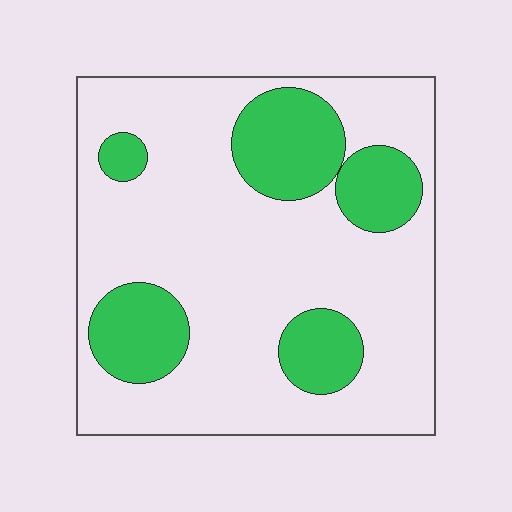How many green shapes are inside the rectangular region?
5.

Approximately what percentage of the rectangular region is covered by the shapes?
Approximately 25%.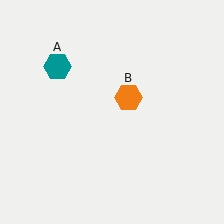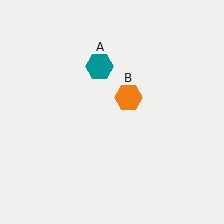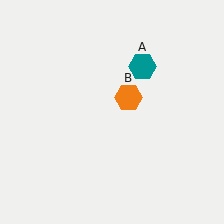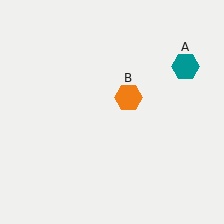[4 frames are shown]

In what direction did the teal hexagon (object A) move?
The teal hexagon (object A) moved right.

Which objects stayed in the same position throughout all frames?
Orange hexagon (object B) remained stationary.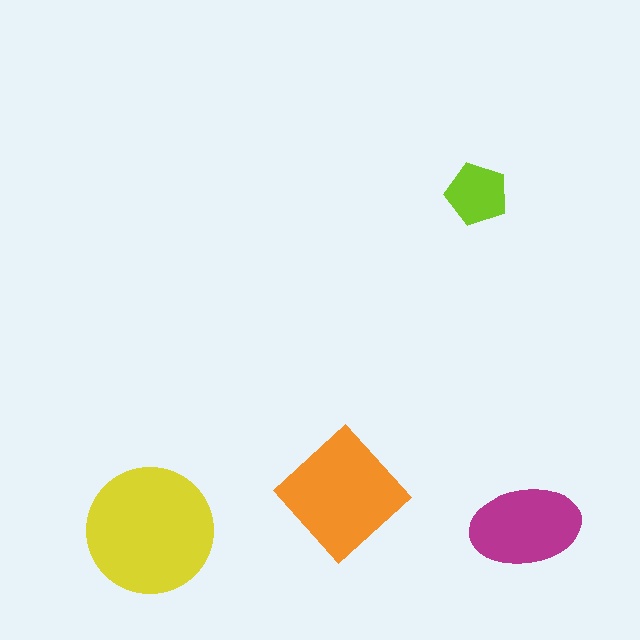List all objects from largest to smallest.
The yellow circle, the orange diamond, the magenta ellipse, the lime pentagon.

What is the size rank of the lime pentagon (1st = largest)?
4th.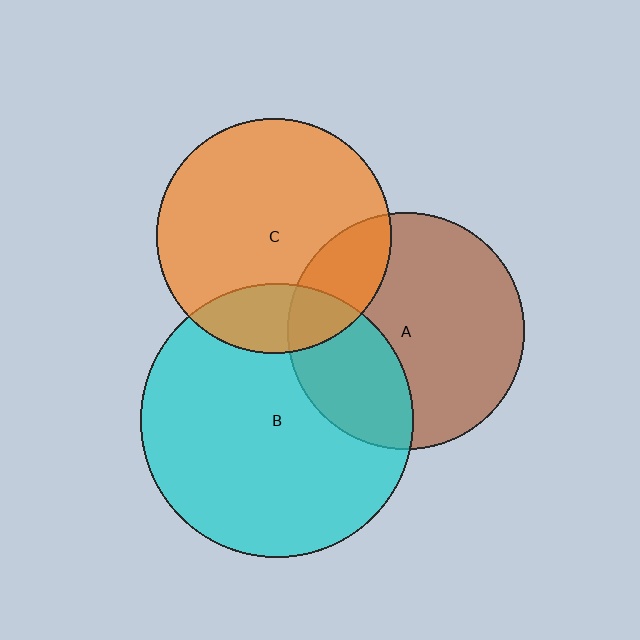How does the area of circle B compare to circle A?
Approximately 1.3 times.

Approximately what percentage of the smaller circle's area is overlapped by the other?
Approximately 30%.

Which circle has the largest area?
Circle B (cyan).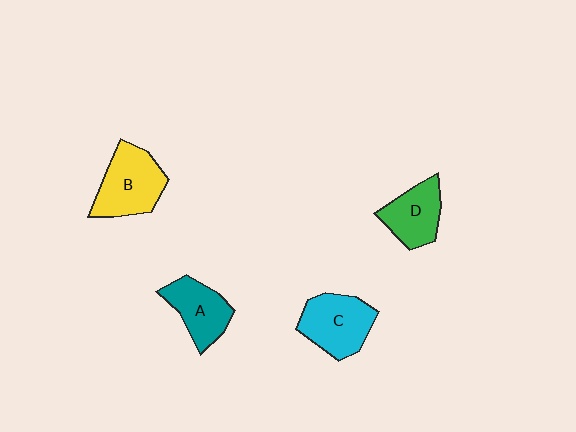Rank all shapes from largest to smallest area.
From largest to smallest: B (yellow), C (cyan), A (teal), D (green).